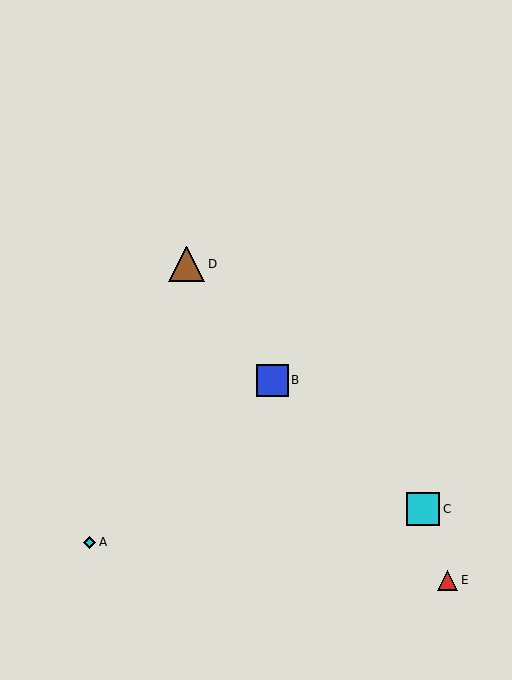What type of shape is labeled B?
Shape B is a blue square.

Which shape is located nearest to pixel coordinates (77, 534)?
The cyan diamond (labeled A) at (90, 542) is nearest to that location.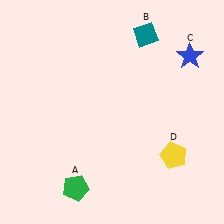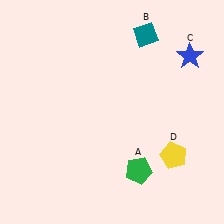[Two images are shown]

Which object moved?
The green pentagon (A) moved right.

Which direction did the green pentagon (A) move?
The green pentagon (A) moved right.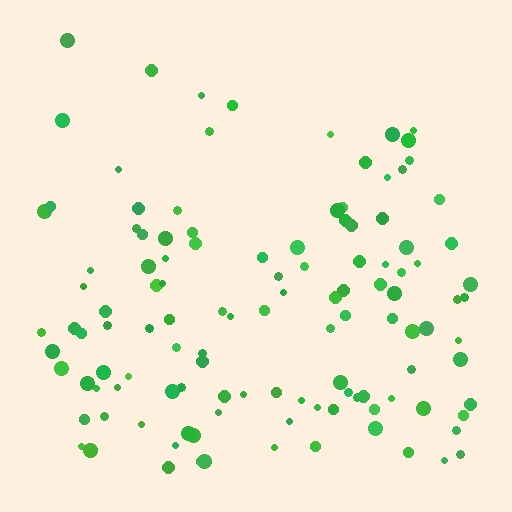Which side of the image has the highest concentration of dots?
The bottom.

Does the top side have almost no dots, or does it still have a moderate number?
Still a moderate number, just noticeably fewer than the bottom.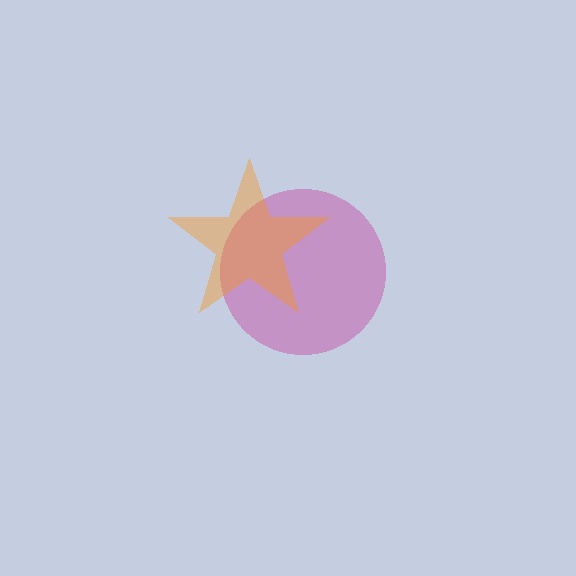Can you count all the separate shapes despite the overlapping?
Yes, there are 2 separate shapes.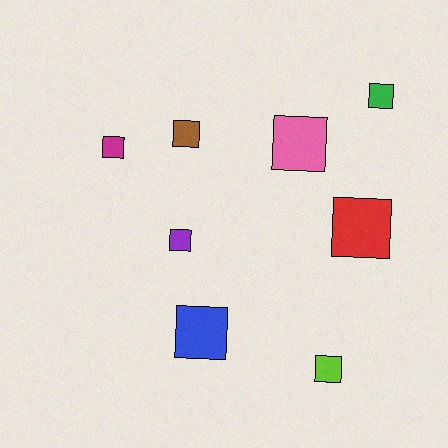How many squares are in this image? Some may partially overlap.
There are 8 squares.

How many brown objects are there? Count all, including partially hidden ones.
There is 1 brown object.